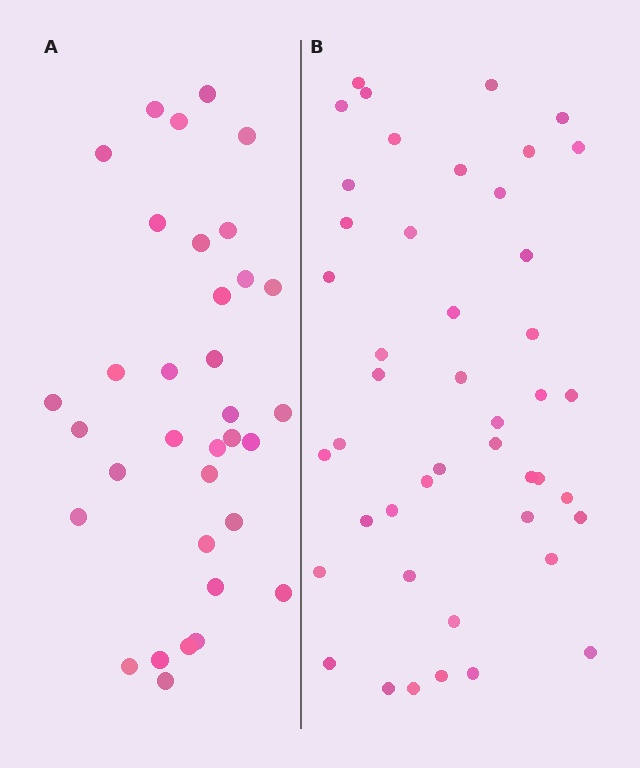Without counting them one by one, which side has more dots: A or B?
Region B (the right region) has more dots.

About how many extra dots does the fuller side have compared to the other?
Region B has roughly 12 or so more dots than region A.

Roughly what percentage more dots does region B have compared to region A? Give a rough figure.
About 30% more.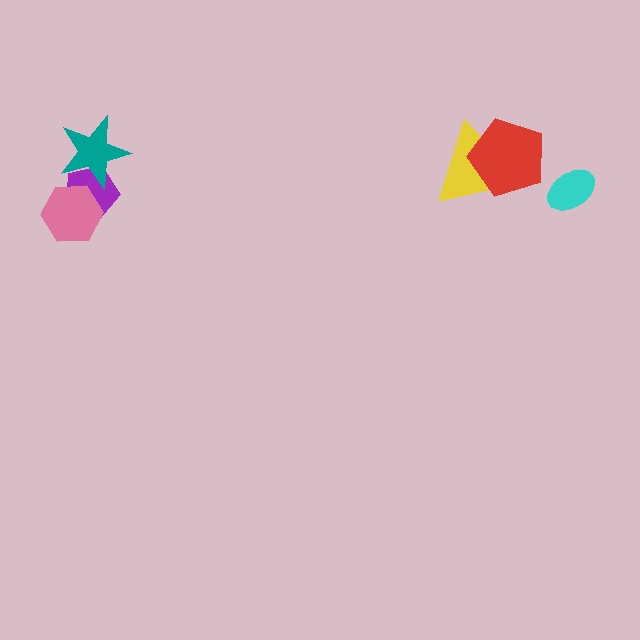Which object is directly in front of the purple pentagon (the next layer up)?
The teal star is directly in front of the purple pentagon.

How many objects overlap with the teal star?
1 object overlaps with the teal star.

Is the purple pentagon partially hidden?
Yes, it is partially covered by another shape.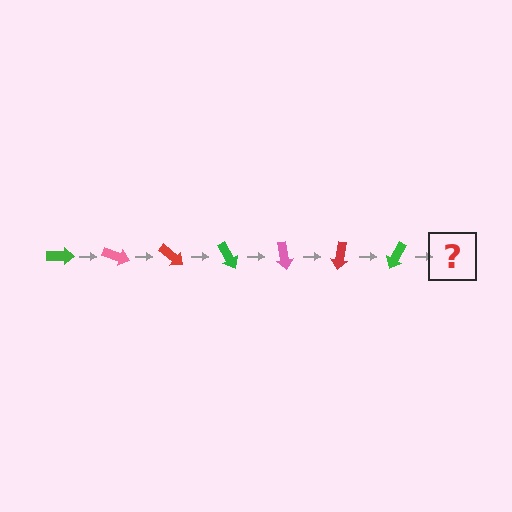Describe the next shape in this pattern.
It should be a pink arrow, rotated 140 degrees from the start.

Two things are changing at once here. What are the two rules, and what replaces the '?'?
The two rules are that it rotates 20 degrees each step and the color cycles through green, pink, and red. The '?' should be a pink arrow, rotated 140 degrees from the start.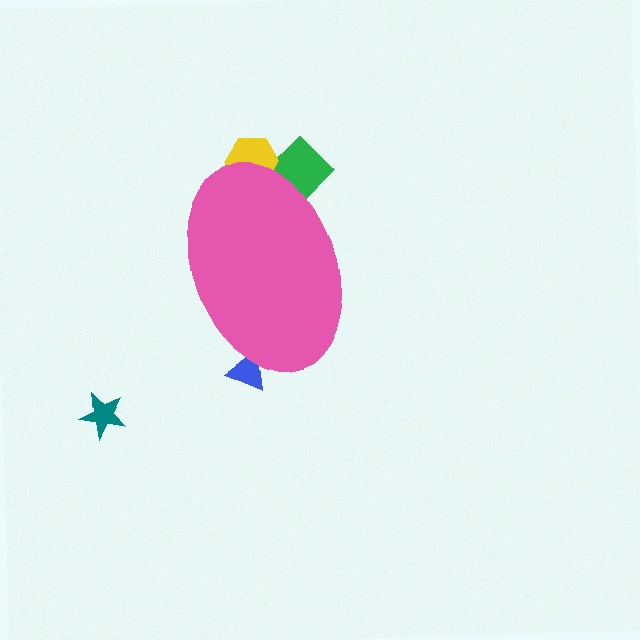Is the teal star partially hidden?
No, the teal star is fully visible.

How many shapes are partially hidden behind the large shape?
3 shapes are partially hidden.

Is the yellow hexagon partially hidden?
Yes, the yellow hexagon is partially hidden behind the pink ellipse.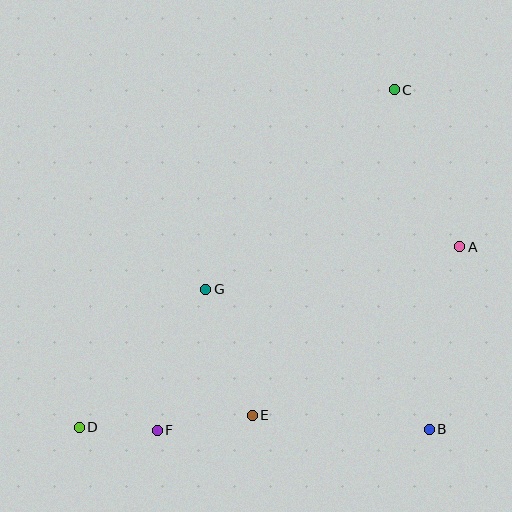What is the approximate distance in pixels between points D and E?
The distance between D and E is approximately 174 pixels.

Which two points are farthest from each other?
Points C and D are farthest from each other.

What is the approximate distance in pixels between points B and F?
The distance between B and F is approximately 272 pixels.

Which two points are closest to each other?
Points D and F are closest to each other.